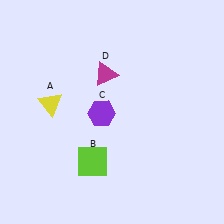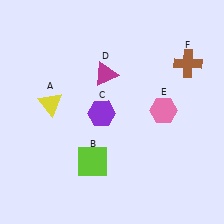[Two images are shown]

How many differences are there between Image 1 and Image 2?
There are 2 differences between the two images.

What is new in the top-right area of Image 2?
A brown cross (F) was added in the top-right area of Image 2.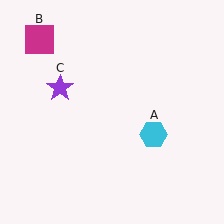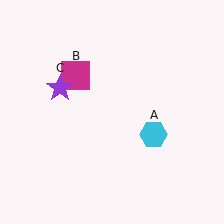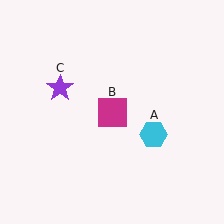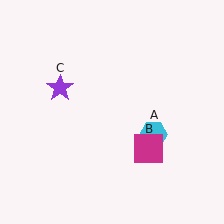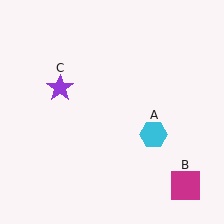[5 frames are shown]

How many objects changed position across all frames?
1 object changed position: magenta square (object B).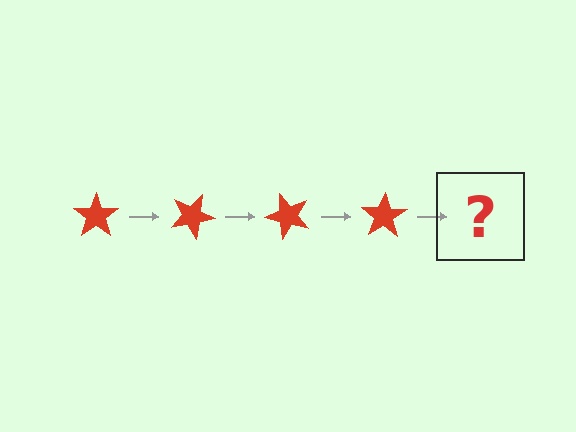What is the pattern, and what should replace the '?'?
The pattern is that the star rotates 25 degrees each step. The '?' should be a red star rotated 100 degrees.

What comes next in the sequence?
The next element should be a red star rotated 100 degrees.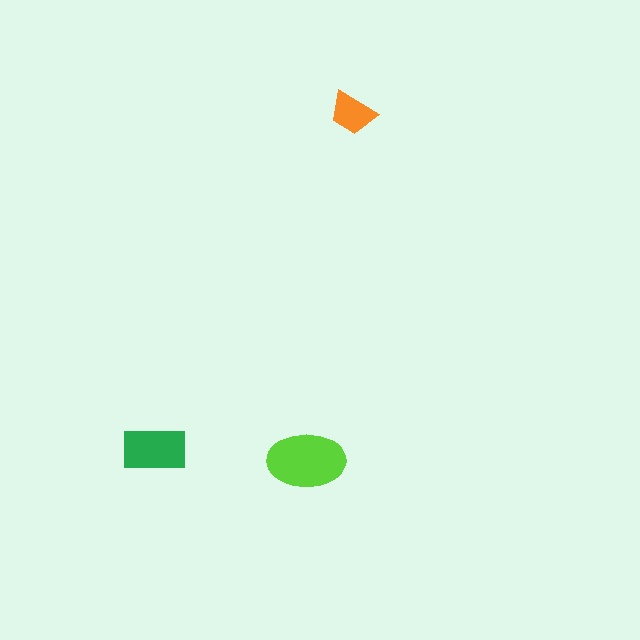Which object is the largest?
The lime ellipse.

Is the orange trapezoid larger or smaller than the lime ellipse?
Smaller.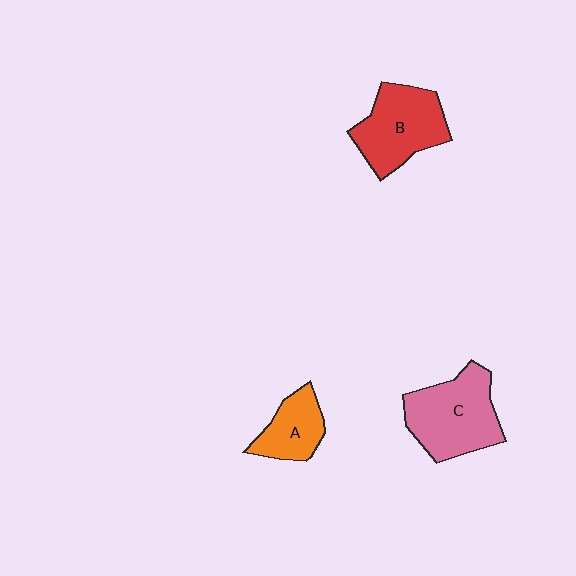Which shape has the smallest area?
Shape A (orange).